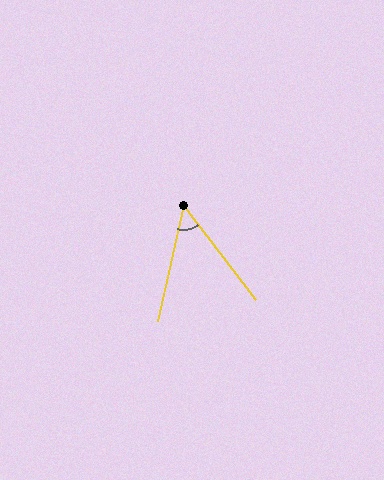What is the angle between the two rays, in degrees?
Approximately 51 degrees.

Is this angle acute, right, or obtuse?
It is acute.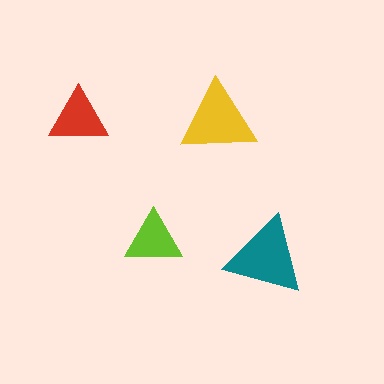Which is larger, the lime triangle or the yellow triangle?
The yellow one.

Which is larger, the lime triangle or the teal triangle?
The teal one.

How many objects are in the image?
There are 4 objects in the image.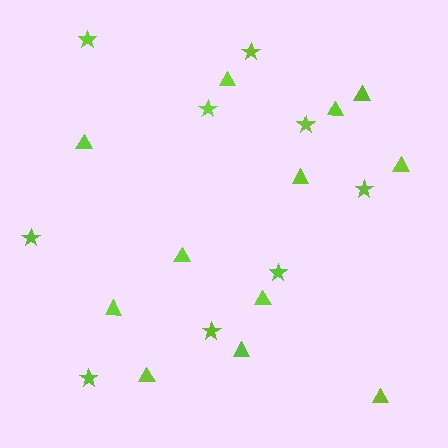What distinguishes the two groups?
There are 2 groups: one group of stars (9) and one group of triangles (12).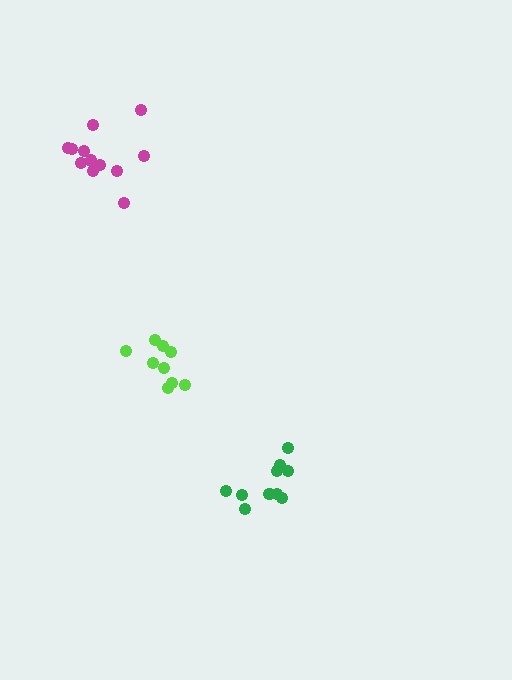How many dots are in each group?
Group 1: 9 dots, Group 2: 10 dots, Group 3: 12 dots (31 total).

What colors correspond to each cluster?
The clusters are colored: lime, green, magenta.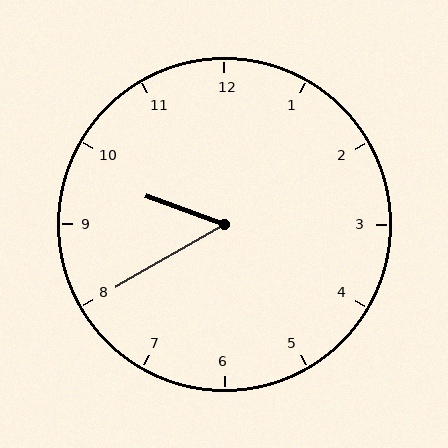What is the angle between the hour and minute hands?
Approximately 50 degrees.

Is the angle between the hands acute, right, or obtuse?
It is acute.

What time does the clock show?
9:40.